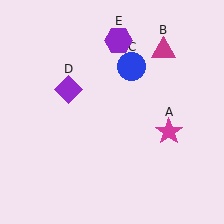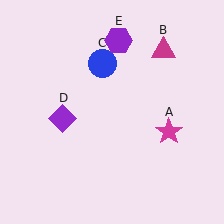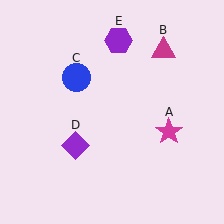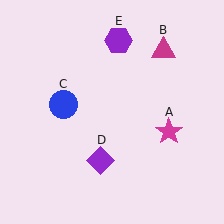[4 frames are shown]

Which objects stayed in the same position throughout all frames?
Magenta star (object A) and magenta triangle (object B) and purple hexagon (object E) remained stationary.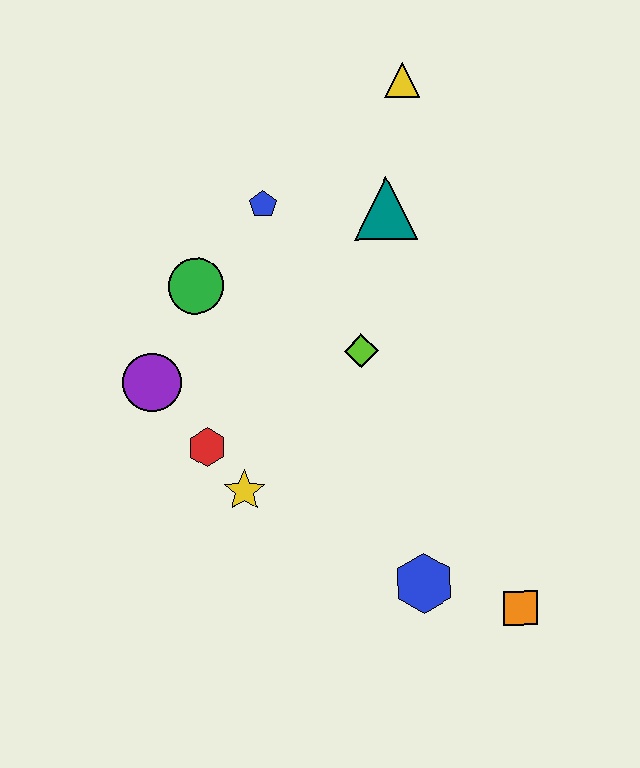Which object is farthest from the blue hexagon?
The yellow triangle is farthest from the blue hexagon.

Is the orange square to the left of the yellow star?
No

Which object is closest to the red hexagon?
The yellow star is closest to the red hexagon.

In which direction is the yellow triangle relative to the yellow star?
The yellow triangle is above the yellow star.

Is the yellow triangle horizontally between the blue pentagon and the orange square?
Yes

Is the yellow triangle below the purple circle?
No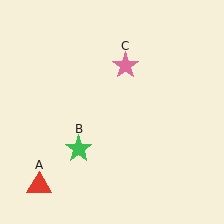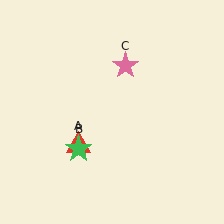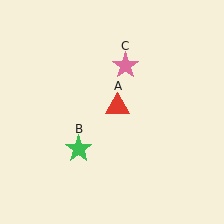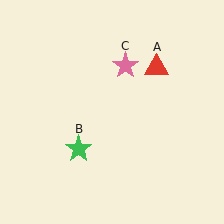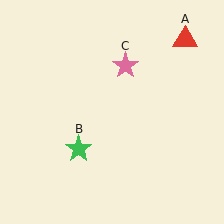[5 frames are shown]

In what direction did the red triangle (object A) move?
The red triangle (object A) moved up and to the right.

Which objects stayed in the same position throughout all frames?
Green star (object B) and pink star (object C) remained stationary.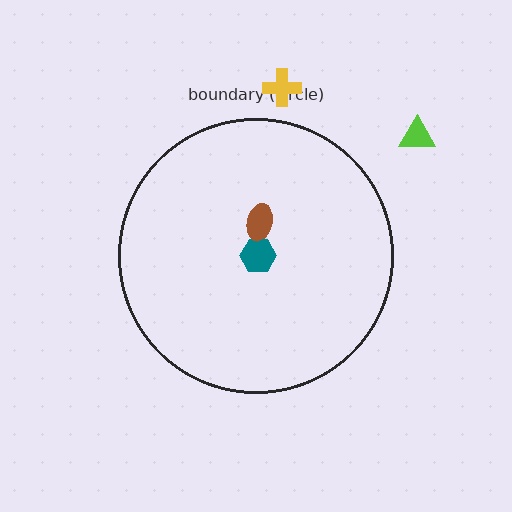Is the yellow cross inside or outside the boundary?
Outside.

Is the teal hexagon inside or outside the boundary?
Inside.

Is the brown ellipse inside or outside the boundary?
Inside.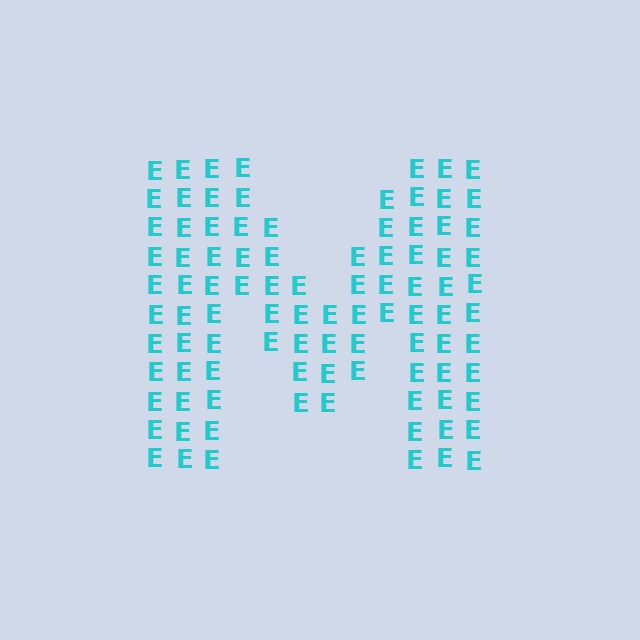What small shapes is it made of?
It is made of small letter E's.